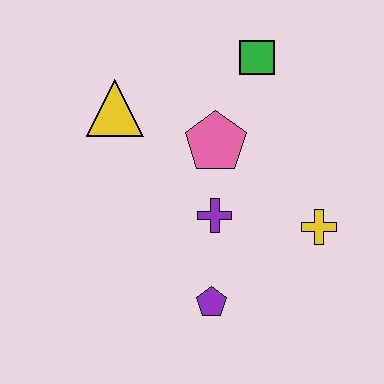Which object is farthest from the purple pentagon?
The green square is farthest from the purple pentagon.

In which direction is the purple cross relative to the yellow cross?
The purple cross is to the left of the yellow cross.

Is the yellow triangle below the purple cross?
No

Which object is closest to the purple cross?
The pink pentagon is closest to the purple cross.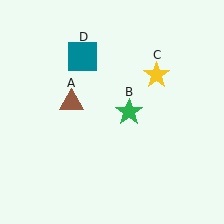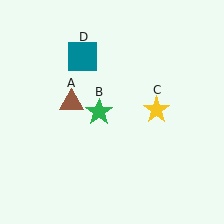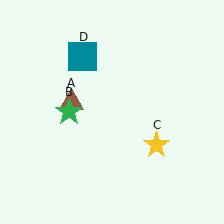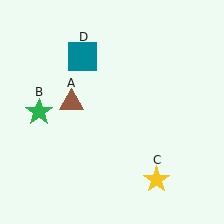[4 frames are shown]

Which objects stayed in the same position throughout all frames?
Brown triangle (object A) and teal square (object D) remained stationary.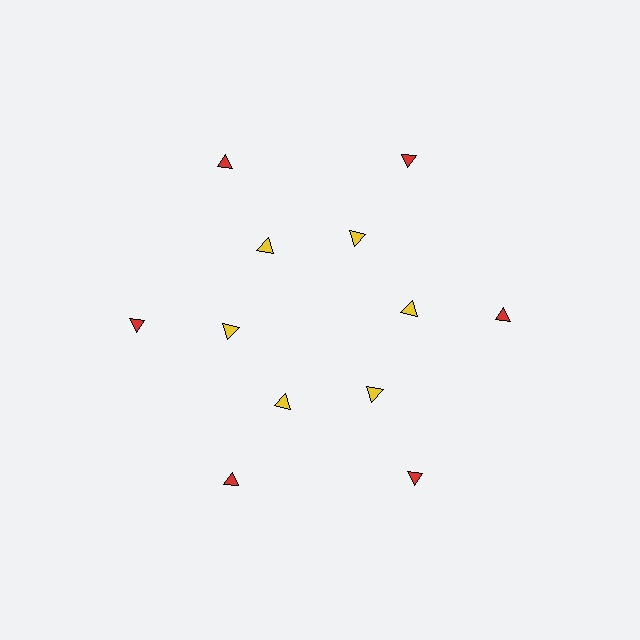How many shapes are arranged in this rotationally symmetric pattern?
There are 12 shapes, arranged in 6 groups of 2.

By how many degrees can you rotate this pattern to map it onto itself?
The pattern maps onto itself every 60 degrees of rotation.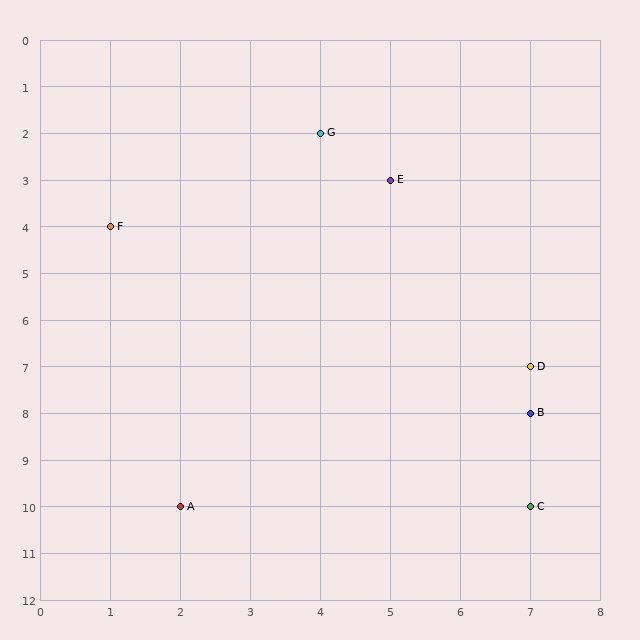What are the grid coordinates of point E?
Point E is at grid coordinates (5, 3).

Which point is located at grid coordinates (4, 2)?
Point G is at (4, 2).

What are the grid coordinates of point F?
Point F is at grid coordinates (1, 4).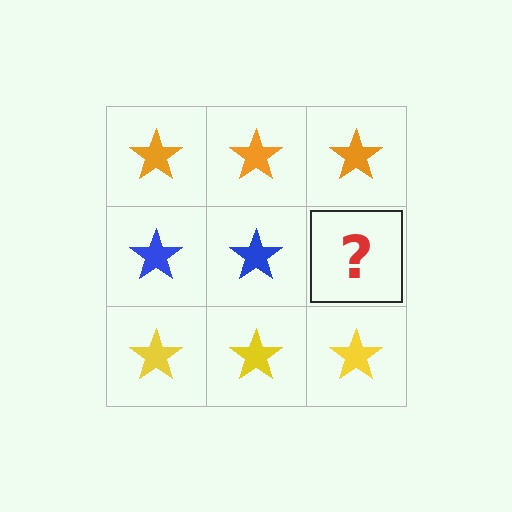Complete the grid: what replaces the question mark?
The question mark should be replaced with a blue star.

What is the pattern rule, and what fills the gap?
The rule is that each row has a consistent color. The gap should be filled with a blue star.